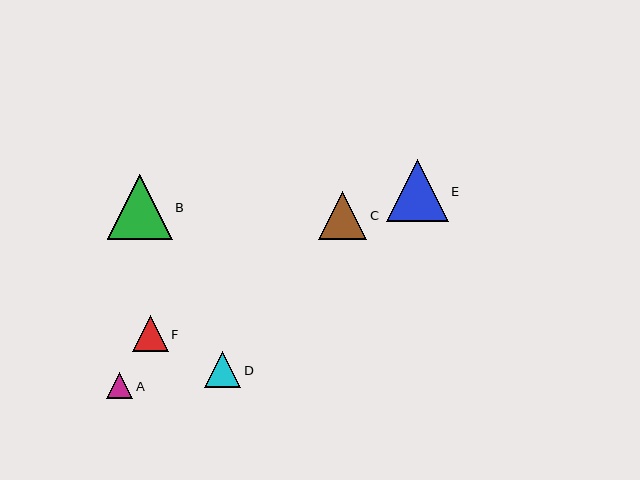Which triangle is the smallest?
Triangle A is the smallest with a size of approximately 26 pixels.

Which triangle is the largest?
Triangle B is the largest with a size of approximately 64 pixels.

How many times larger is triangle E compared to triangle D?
Triangle E is approximately 1.7 times the size of triangle D.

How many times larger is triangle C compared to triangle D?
Triangle C is approximately 1.3 times the size of triangle D.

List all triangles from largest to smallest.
From largest to smallest: B, E, C, D, F, A.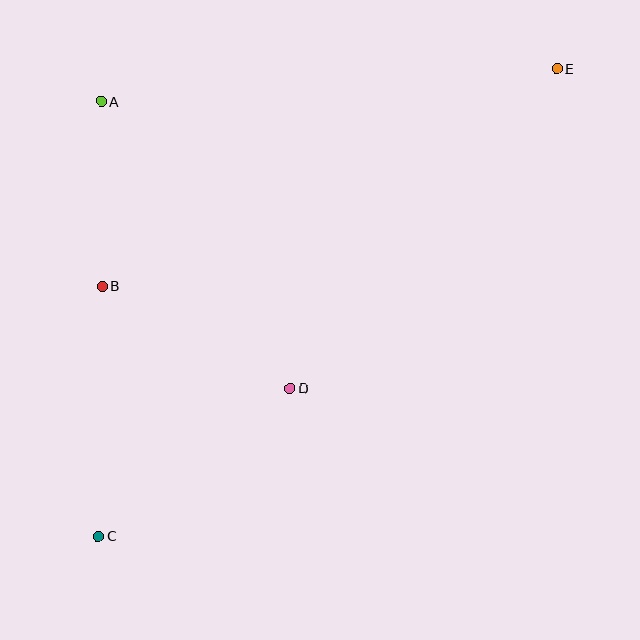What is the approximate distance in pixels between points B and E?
The distance between B and E is approximately 504 pixels.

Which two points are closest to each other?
Points A and B are closest to each other.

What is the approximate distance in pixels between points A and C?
The distance between A and C is approximately 435 pixels.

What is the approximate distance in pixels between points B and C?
The distance between B and C is approximately 250 pixels.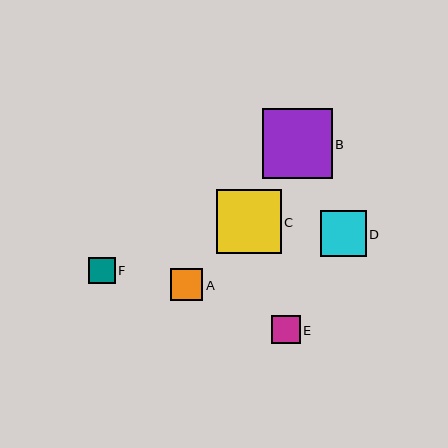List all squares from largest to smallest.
From largest to smallest: B, C, D, A, E, F.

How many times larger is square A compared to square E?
Square A is approximately 1.1 times the size of square E.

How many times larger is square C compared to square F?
Square C is approximately 2.4 times the size of square F.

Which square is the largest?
Square B is the largest with a size of approximately 70 pixels.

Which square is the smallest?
Square F is the smallest with a size of approximately 26 pixels.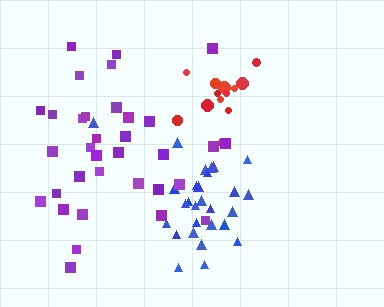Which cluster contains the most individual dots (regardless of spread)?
Purple (34).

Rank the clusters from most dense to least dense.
red, blue, purple.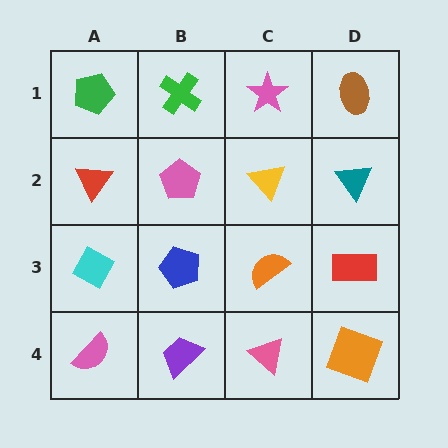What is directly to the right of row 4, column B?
A pink triangle.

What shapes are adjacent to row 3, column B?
A pink pentagon (row 2, column B), a purple trapezoid (row 4, column B), a cyan diamond (row 3, column A), an orange semicircle (row 3, column C).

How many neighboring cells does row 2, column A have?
3.